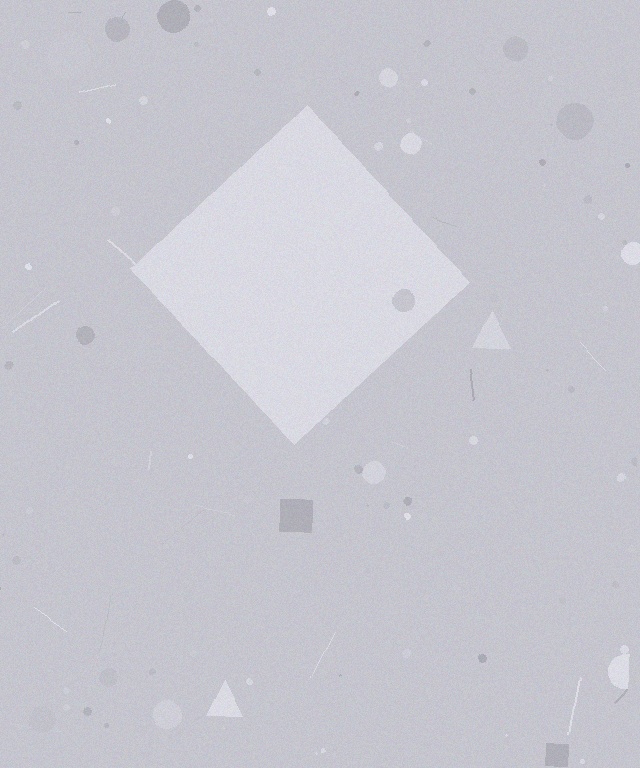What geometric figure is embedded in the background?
A diamond is embedded in the background.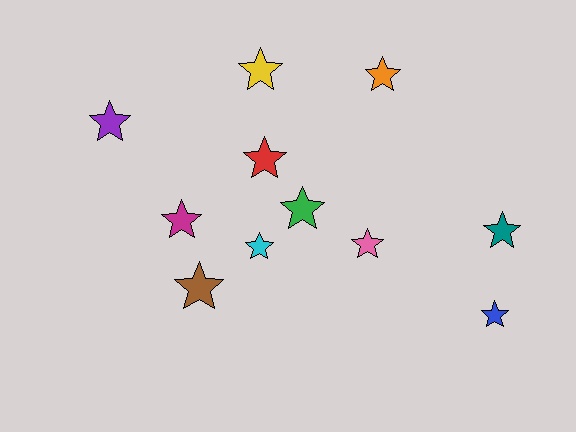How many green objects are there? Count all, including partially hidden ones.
There is 1 green object.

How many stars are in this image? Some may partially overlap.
There are 11 stars.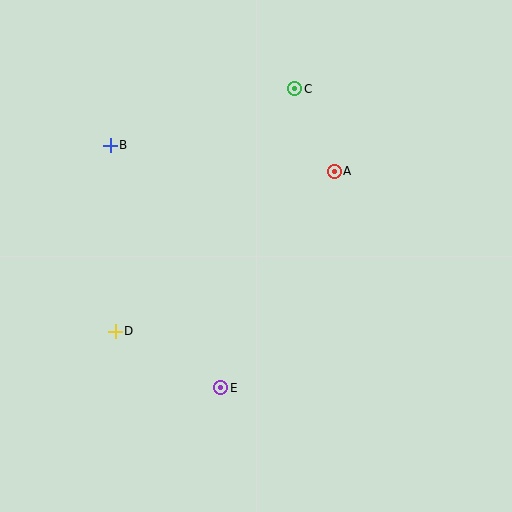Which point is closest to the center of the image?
Point A at (334, 171) is closest to the center.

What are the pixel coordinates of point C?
Point C is at (295, 89).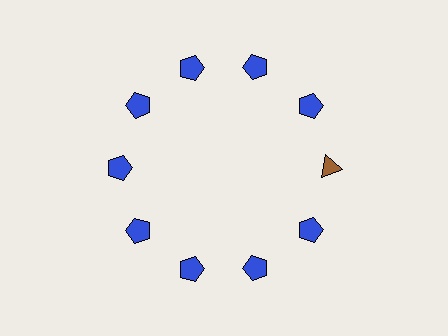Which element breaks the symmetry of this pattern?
The brown triangle at roughly the 3 o'clock position breaks the symmetry. All other shapes are blue pentagons.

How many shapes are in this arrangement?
There are 10 shapes arranged in a ring pattern.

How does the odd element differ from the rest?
It differs in both color (brown instead of blue) and shape (triangle instead of pentagon).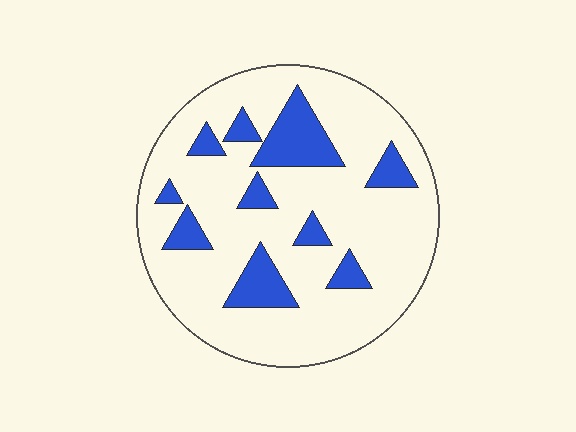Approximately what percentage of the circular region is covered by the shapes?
Approximately 20%.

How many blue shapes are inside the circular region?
10.